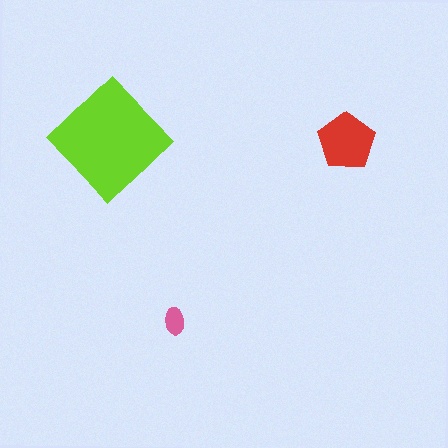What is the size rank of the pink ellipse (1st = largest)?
3rd.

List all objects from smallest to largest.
The pink ellipse, the red pentagon, the lime diamond.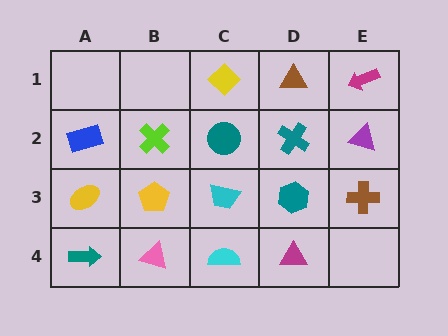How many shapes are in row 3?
5 shapes.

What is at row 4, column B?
A pink triangle.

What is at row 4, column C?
A cyan semicircle.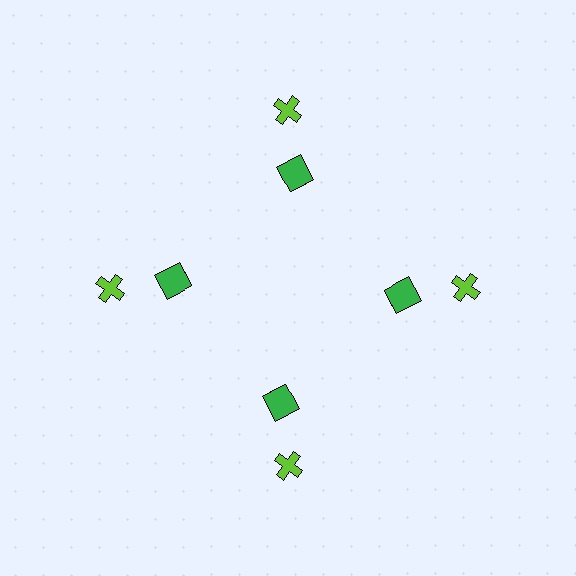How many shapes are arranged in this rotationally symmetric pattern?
There are 8 shapes, arranged in 4 groups of 2.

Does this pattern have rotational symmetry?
Yes, this pattern has 4-fold rotational symmetry. It looks the same after rotating 90 degrees around the center.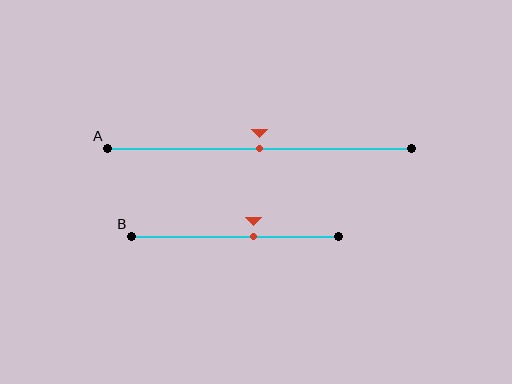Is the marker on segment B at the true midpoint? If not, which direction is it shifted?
No, the marker on segment B is shifted to the right by about 9% of the segment length.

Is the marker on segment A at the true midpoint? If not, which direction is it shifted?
Yes, the marker on segment A is at the true midpoint.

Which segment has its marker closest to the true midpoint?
Segment A has its marker closest to the true midpoint.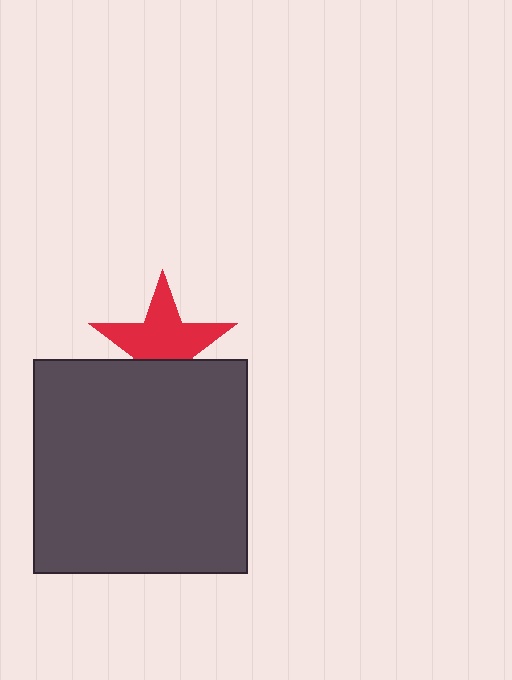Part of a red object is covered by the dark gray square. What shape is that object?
It is a star.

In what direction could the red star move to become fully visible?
The red star could move up. That would shift it out from behind the dark gray square entirely.